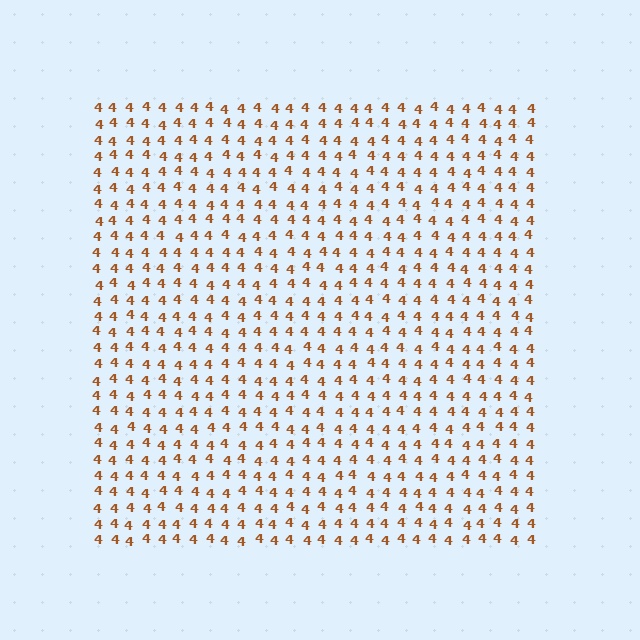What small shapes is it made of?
It is made of small digit 4's.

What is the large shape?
The large shape is a square.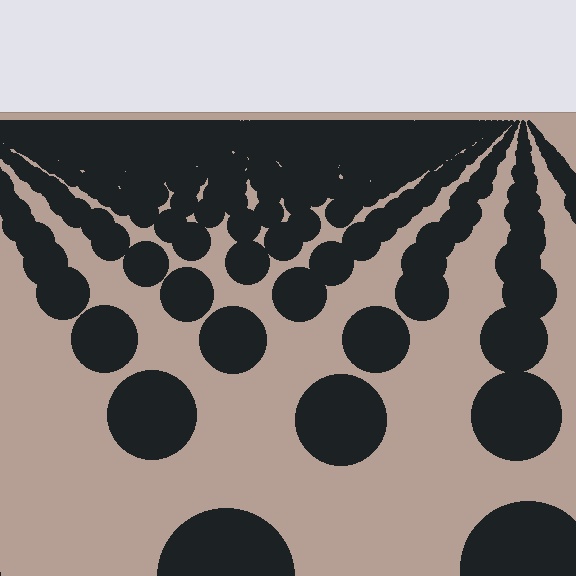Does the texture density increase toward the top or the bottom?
Density increases toward the top.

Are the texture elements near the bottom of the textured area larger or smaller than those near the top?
Larger. Near the bottom, elements are closer to the viewer and appear at a bigger on-screen size.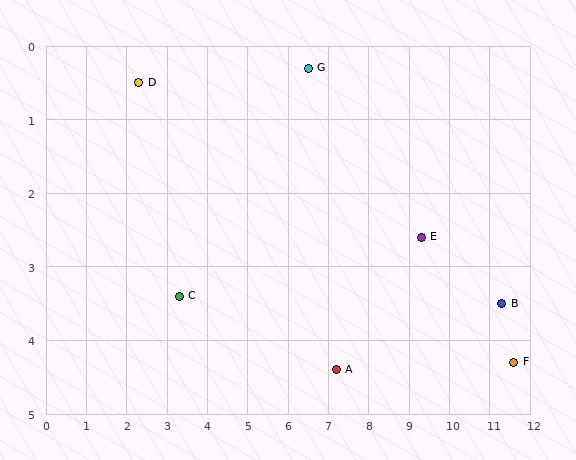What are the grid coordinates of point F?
Point F is at approximately (11.6, 4.3).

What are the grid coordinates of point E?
Point E is at approximately (9.3, 2.6).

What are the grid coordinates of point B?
Point B is at approximately (11.3, 3.5).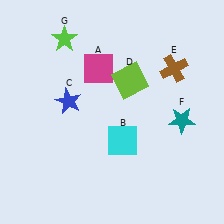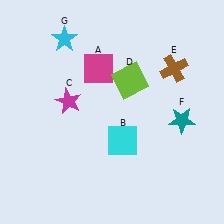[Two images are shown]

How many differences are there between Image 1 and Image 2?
There are 2 differences between the two images.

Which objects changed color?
C changed from blue to magenta. G changed from lime to cyan.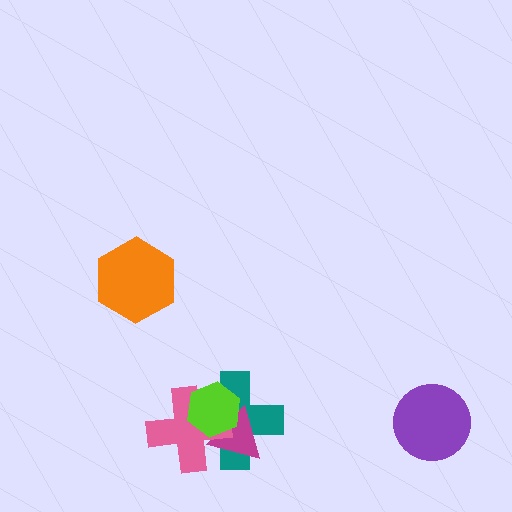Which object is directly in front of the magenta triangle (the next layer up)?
The pink cross is directly in front of the magenta triangle.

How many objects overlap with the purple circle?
0 objects overlap with the purple circle.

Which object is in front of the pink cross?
The lime hexagon is in front of the pink cross.